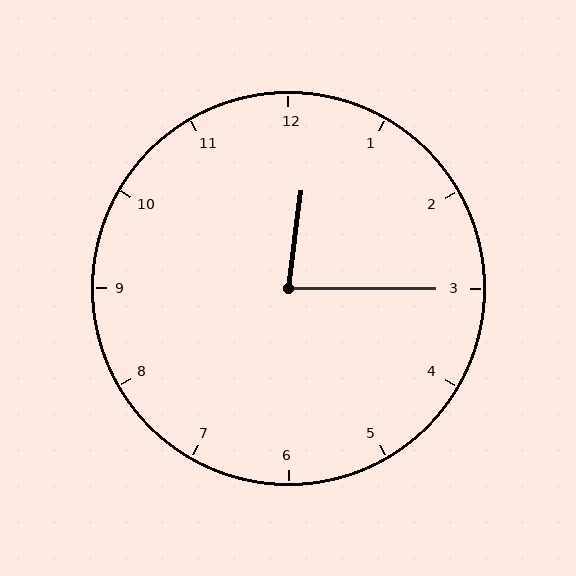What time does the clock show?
12:15.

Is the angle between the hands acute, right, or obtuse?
It is acute.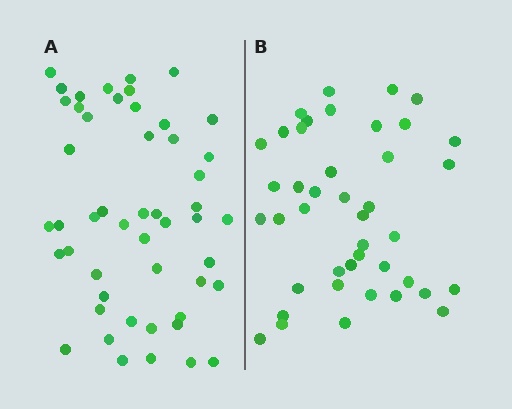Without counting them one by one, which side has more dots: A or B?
Region A (the left region) has more dots.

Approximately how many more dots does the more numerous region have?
Region A has roughly 8 or so more dots than region B.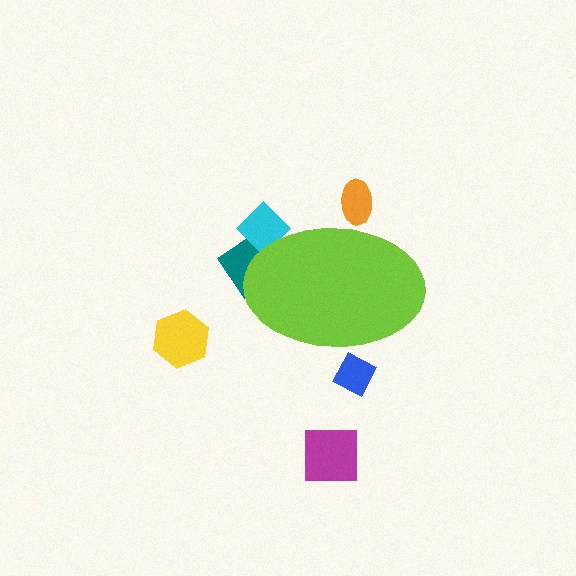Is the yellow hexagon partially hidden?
No, the yellow hexagon is fully visible.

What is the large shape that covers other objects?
A lime ellipse.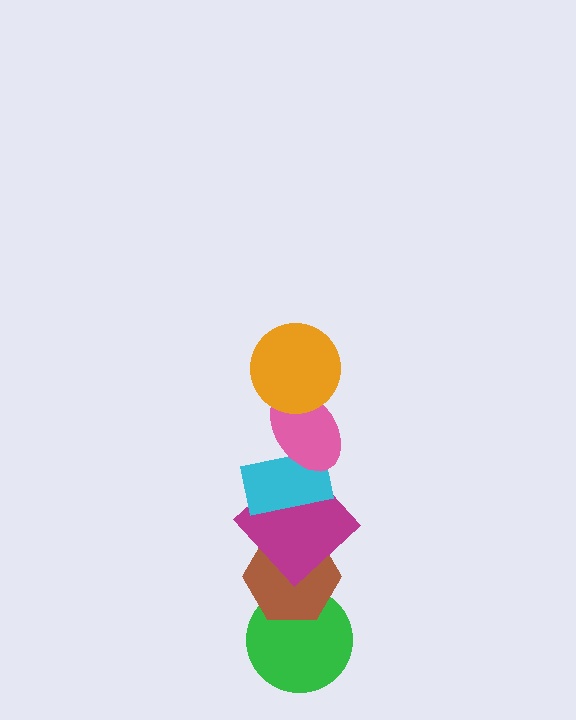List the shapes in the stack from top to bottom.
From top to bottom: the orange circle, the pink ellipse, the cyan rectangle, the magenta diamond, the brown hexagon, the green circle.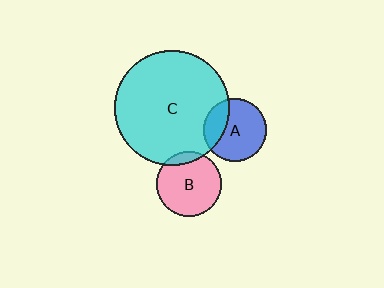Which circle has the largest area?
Circle C (cyan).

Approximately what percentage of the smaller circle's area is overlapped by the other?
Approximately 30%.